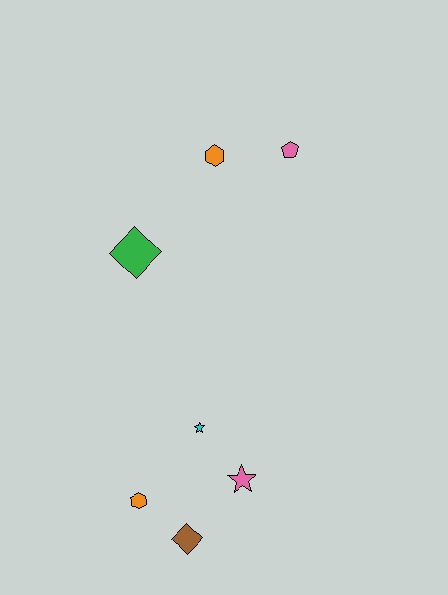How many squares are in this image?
There are no squares.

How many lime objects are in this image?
There are no lime objects.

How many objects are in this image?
There are 7 objects.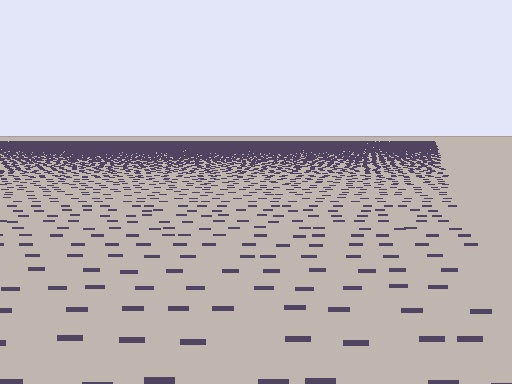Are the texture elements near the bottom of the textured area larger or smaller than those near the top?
Larger. Near the bottom, elements are closer to the viewer and appear at a bigger on-screen size.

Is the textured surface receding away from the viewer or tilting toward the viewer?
The surface is receding away from the viewer. Texture elements get smaller and denser toward the top.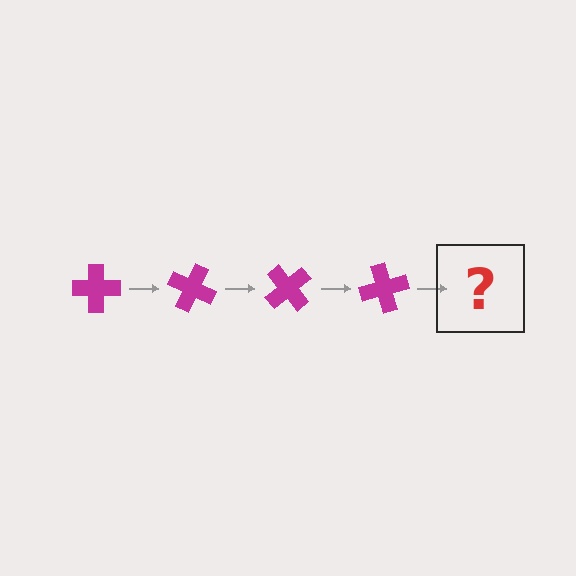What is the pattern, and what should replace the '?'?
The pattern is that the cross rotates 25 degrees each step. The '?' should be a magenta cross rotated 100 degrees.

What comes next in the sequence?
The next element should be a magenta cross rotated 100 degrees.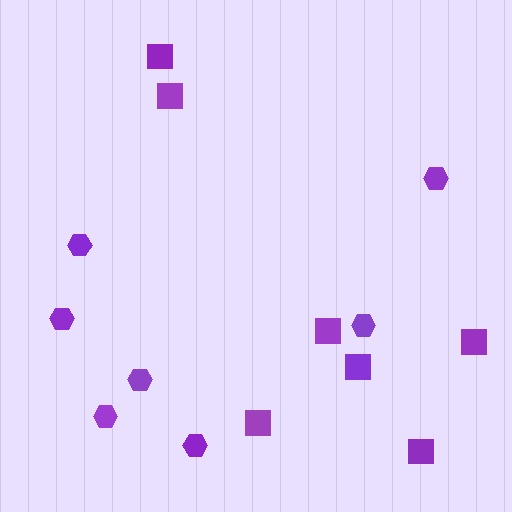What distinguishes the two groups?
There are 2 groups: one group of hexagons (7) and one group of squares (7).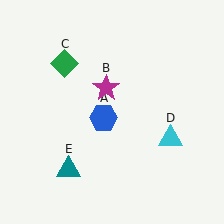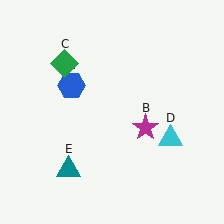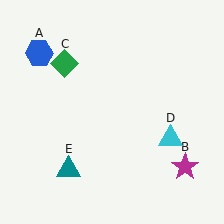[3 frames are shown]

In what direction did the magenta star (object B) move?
The magenta star (object B) moved down and to the right.